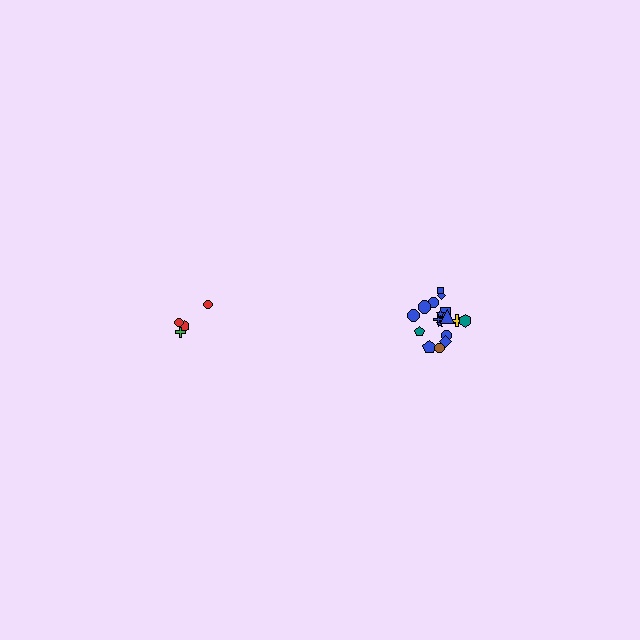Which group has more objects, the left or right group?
The right group.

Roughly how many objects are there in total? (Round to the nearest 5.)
Roughly 20 objects in total.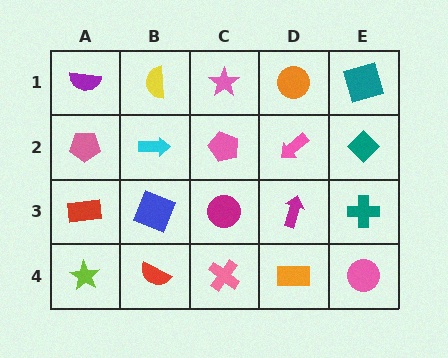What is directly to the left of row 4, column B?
A lime star.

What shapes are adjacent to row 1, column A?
A pink pentagon (row 2, column A), a yellow semicircle (row 1, column B).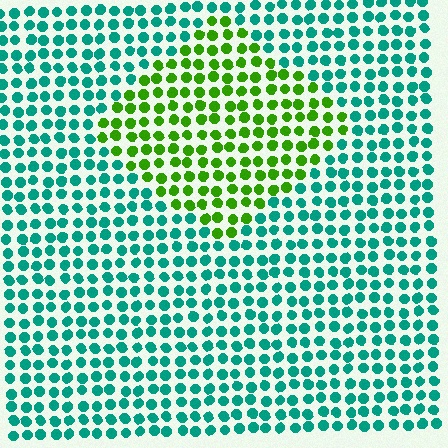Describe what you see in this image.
The image is filled with small teal elements in a uniform arrangement. A diamond-shaped region is visible where the elements are tinted to a slightly different hue, forming a subtle color boundary.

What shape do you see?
I see a diamond.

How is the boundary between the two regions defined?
The boundary is defined purely by a slight shift in hue (about 66 degrees). Spacing, size, and orientation are identical on both sides.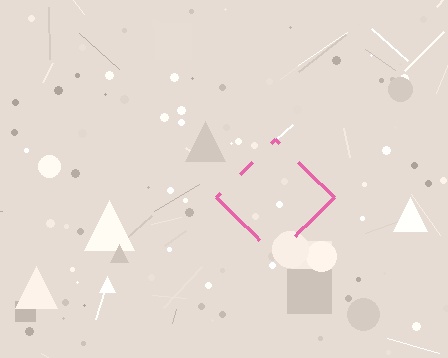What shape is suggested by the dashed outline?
The dashed outline suggests a diamond.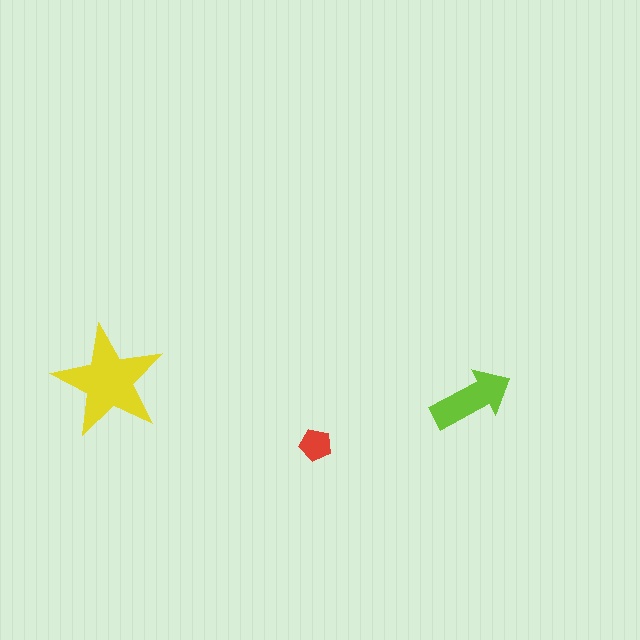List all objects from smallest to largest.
The red pentagon, the lime arrow, the yellow star.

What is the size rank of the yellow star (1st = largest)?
1st.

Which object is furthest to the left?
The yellow star is leftmost.